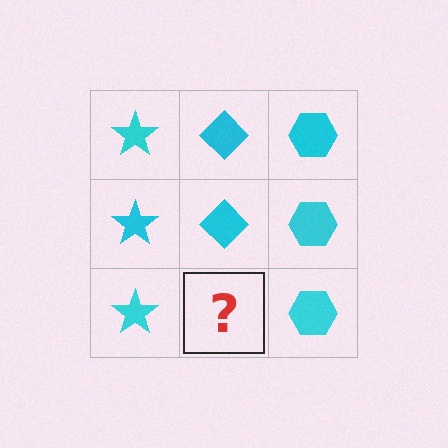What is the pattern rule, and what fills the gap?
The rule is that each column has a consistent shape. The gap should be filled with a cyan diamond.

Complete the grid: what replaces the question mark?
The question mark should be replaced with a cyan diamond.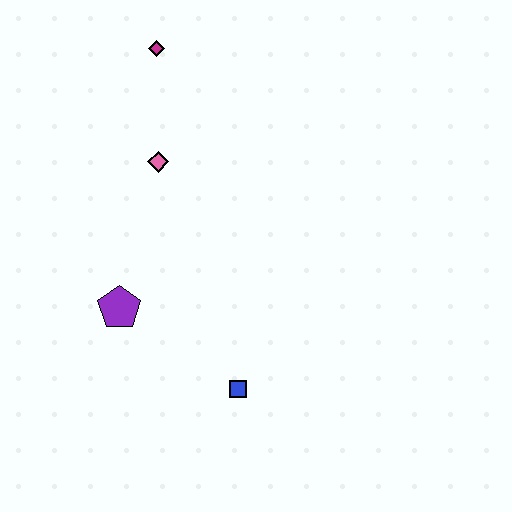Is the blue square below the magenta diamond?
Yes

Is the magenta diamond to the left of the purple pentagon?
No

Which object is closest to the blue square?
The purple pentagon is closest to the blue square.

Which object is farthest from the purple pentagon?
The magenta diamond is farthest from the purple pentagon.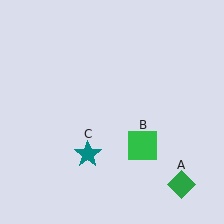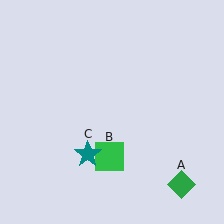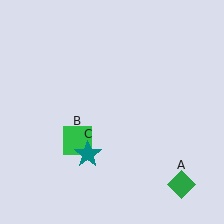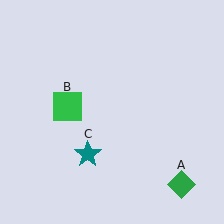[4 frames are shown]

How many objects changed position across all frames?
1 object changed position: green square (object B).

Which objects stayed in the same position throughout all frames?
Green diamond (object A) and teal star (object C) remained stationary.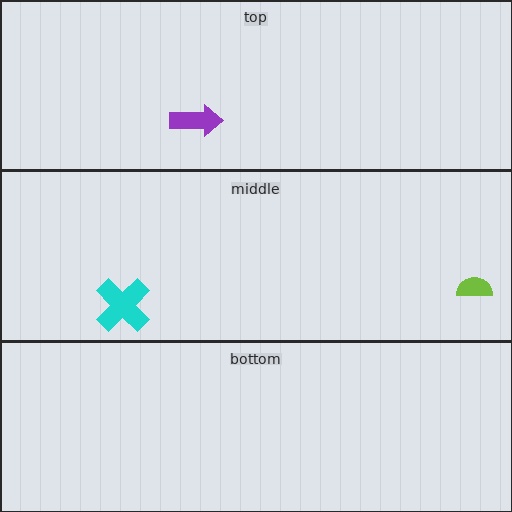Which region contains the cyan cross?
The middle region.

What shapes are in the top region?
The purple arrow.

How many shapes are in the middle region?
2.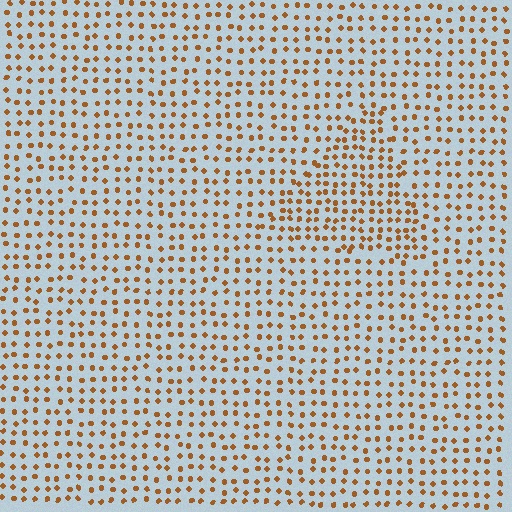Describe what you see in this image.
The image contains small brown elements arranged at two different densities. A triangle-shaped region is visible where the elements are more densely packed than the surrounding area.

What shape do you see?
I see a triangle.